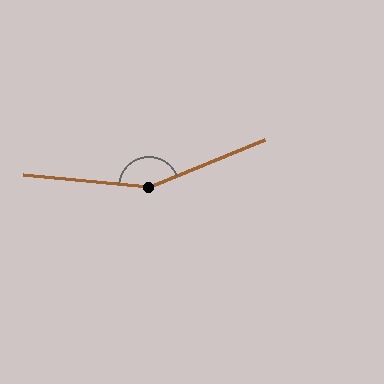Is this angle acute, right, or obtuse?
It is obtuse.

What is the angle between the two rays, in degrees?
Approximately 153 degrees.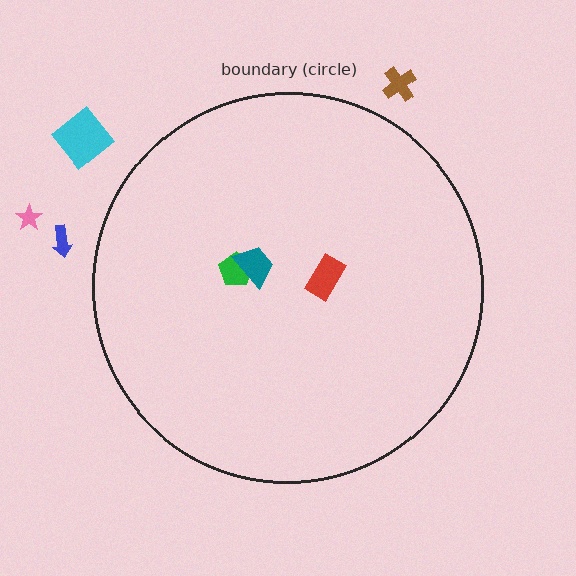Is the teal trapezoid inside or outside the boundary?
Inside.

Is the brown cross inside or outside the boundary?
Outside.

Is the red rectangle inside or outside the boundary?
Inside.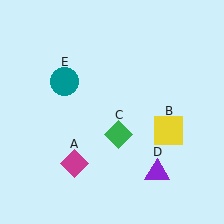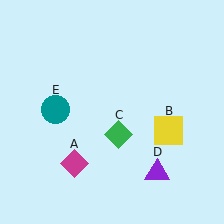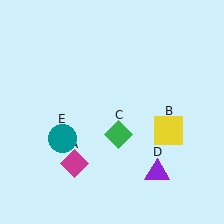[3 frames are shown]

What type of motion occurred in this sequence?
The teal circle (object E) rotated counterclockwise around the center of the scene.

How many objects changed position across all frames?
1 object changed position: teal circle (object E).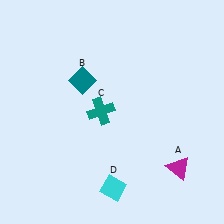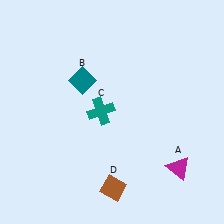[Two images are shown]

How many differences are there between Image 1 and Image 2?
There is 1 difference between the two images.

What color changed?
The diamond (D) changed from cyan in Image 1 to brown in Image 2.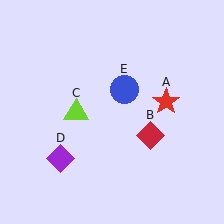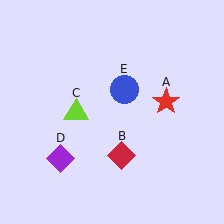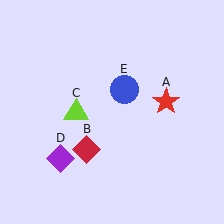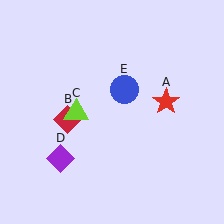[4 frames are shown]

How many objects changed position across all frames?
1 object changed position: red diamond (object B).